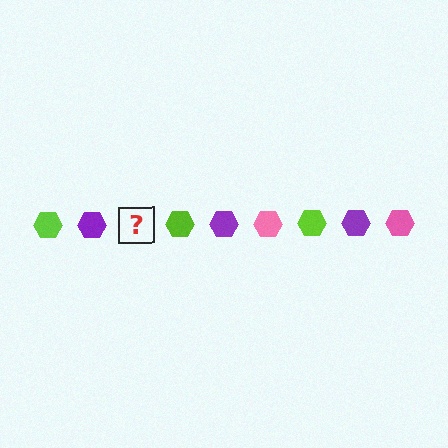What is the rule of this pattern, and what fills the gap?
The rule is that the pattern cycles through lime, purple, pink hexagons. The gap should be filled with a pink hexagon.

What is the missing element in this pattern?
The missing element is a pink hexagon.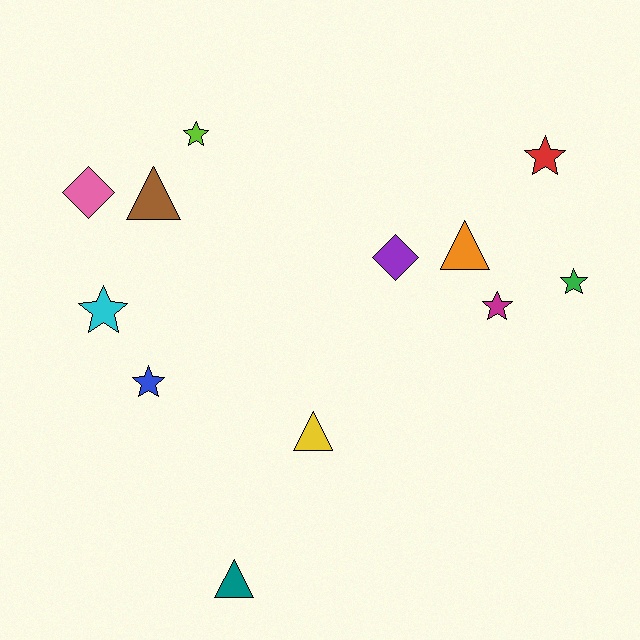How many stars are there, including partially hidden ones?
There are 6 stars.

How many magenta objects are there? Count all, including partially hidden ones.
There is 1 magenta object.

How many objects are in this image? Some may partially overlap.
There are 12 objects.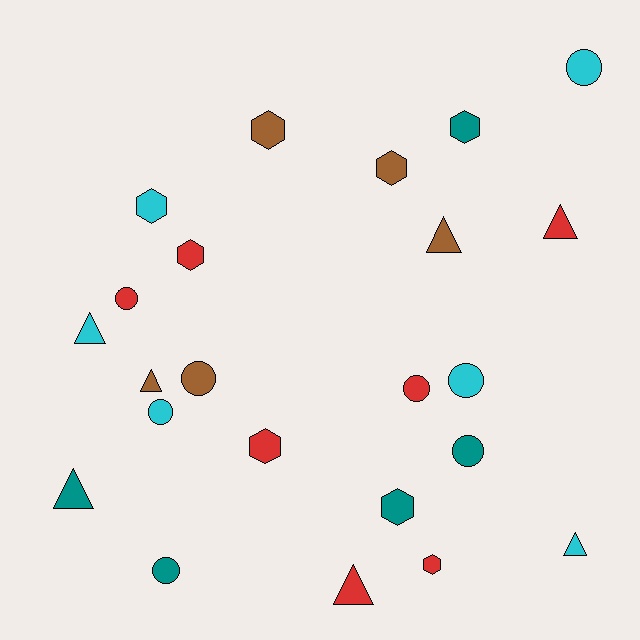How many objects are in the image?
There are 23 objects.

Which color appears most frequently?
Red, with 7 objects.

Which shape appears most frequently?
Hexagon, with 8 objects.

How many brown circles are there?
There is 1 brown circle.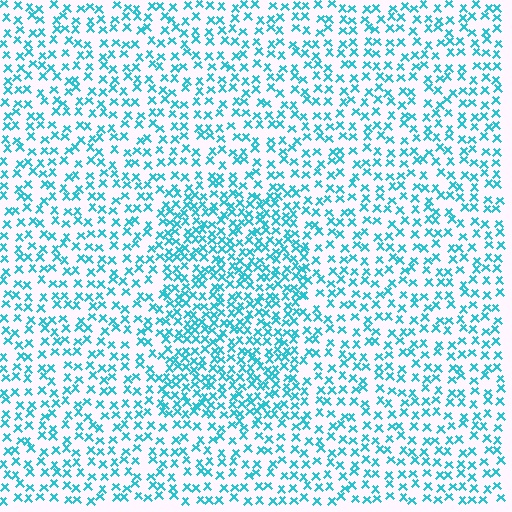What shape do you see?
I see a rectangle.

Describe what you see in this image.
The image contains small cyan elements arranged at two different densities. A rectangle-shaped region is visible where the elements are more densely packed than the surrounding area.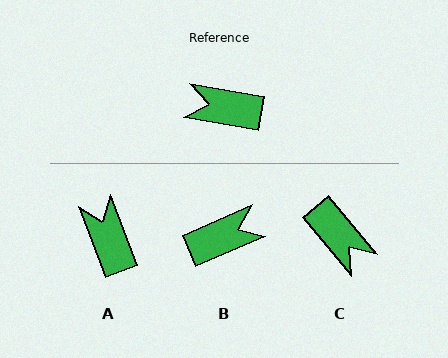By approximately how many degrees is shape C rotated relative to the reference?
Approximately 139 degrees counter-clockwise.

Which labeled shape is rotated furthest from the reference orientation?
B, about 147 degrees away.